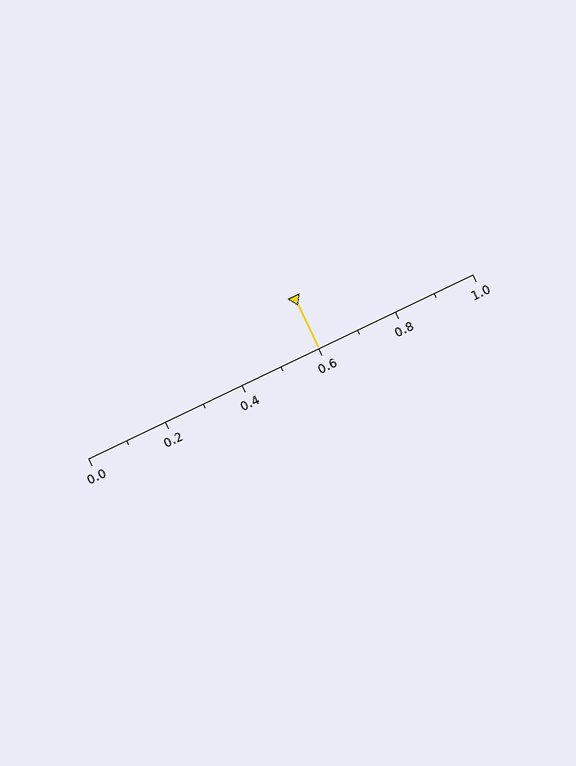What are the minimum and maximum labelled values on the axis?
The axis runs from 0.0 to 1.0.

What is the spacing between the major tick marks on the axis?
The major ticks are spaced 0.2 apart.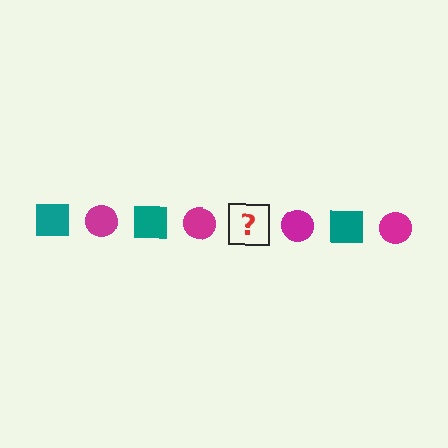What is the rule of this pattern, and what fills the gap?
The rule is that the pattern alternates between teal square and magenta circle. The gap should be filled with a teal square.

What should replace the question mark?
The question mark should be replaced with a teal square.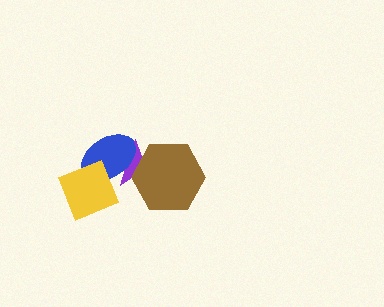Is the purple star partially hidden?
Yes, it is partially covered by another shape.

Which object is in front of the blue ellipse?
The yellow diamond is in front of the blue ellipse.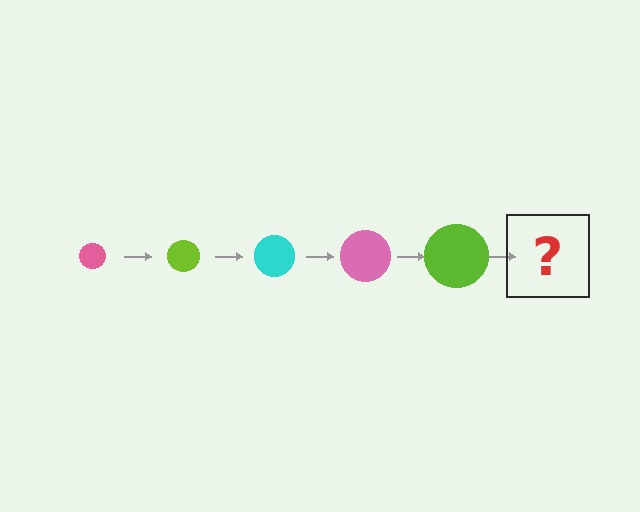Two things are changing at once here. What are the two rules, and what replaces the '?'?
The two rules are that the circle grows larger each step and the color cycles through pink, lime, and cyan. The '?' should be a cyan circle, larger than the previous one.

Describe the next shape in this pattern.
It should be a cyan circle, larger than the previous one.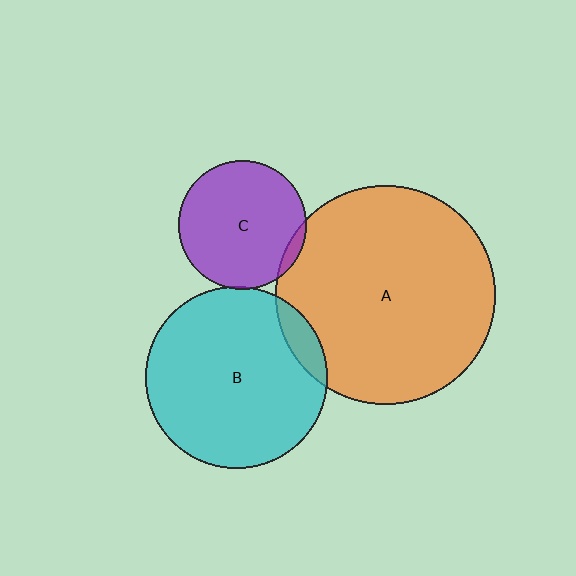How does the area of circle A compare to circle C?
Approximately 2.9 times.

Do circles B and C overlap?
Yes.